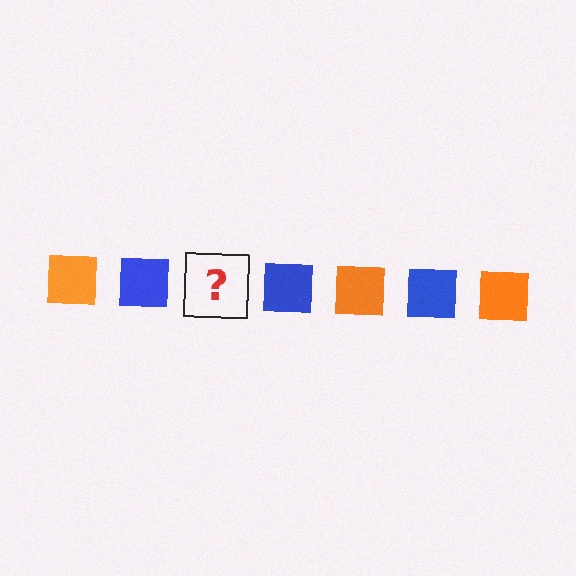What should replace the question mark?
The question mark should be replaced with an orange square.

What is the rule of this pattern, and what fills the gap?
The rule is that the pattern cycles through orange, blue squares. The gap should be filled with an orange square.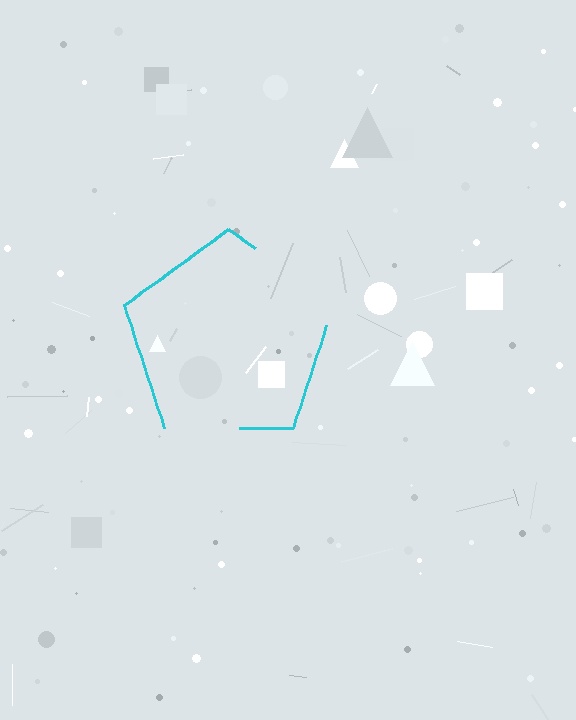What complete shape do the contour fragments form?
The contour fragments form a pentagon.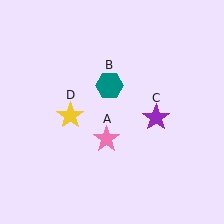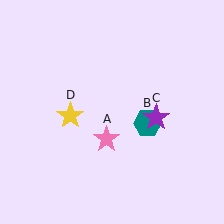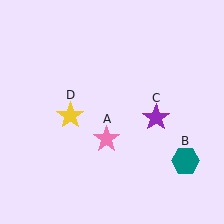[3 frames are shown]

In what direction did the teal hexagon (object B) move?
The teal hexagon (object B) moved down and to the right.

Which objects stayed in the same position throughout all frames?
Pink star (object A) and purple star (object C) and yellow star (object D) remained stationary.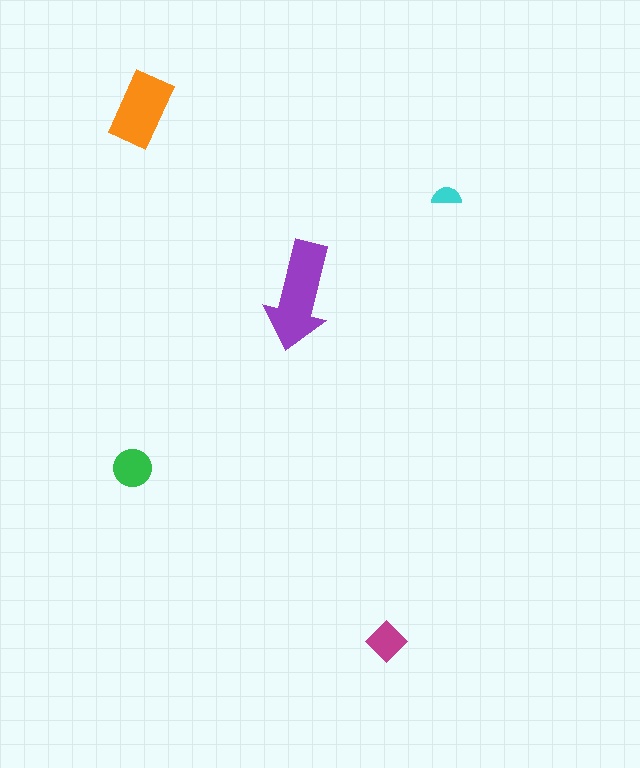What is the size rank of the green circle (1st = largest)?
3rd.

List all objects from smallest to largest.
The cyan semicircle, the magenta diamond, the green circle, the orange rectangle, the purple arrow.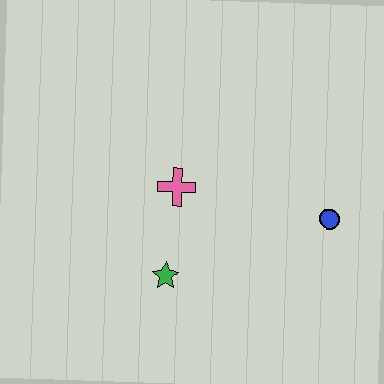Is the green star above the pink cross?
No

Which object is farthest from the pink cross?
The blue circle is farthest from the pink cross.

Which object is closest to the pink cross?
The green star is closest to the pink cross.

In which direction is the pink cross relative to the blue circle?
The pink cross is to the left of the blue circle.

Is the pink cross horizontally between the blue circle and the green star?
Yes